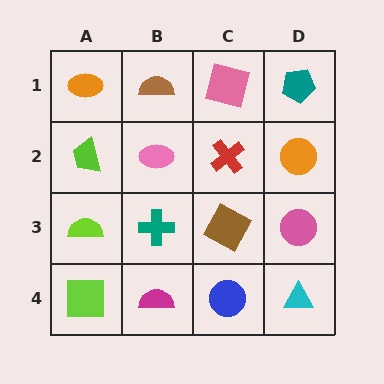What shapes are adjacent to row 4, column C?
A brown square (row 3, column C), a magenta semicircle (row 4, column B), a cyan triangle (row 4, column D).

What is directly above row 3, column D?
An orange circle.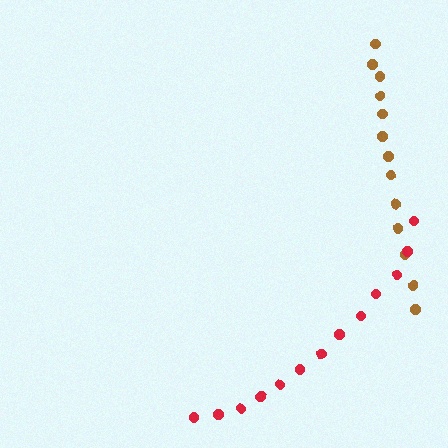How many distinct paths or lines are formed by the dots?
There are 2 distinct paths.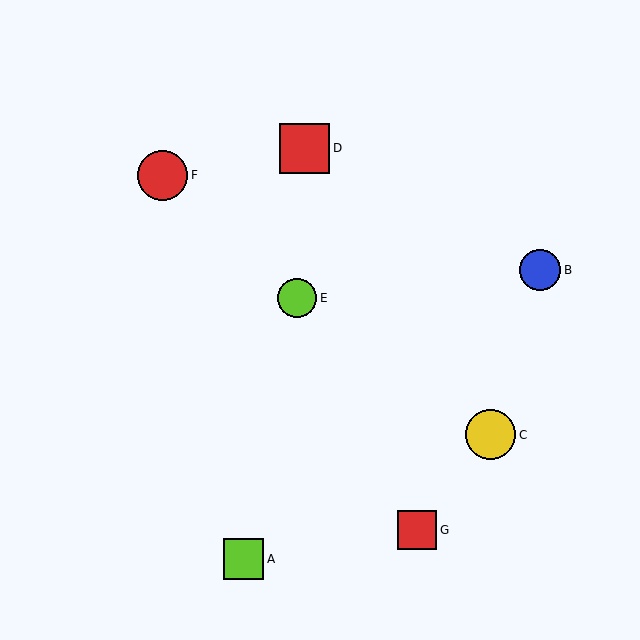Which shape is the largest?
The yellow circle (labeled C) is the largest.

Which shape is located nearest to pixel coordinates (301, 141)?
The red square (labeled D) at (305, 148) is nearest to that location.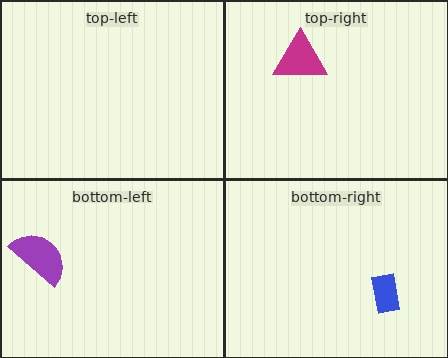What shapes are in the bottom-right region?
The blue rectangle.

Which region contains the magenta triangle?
The top-right region.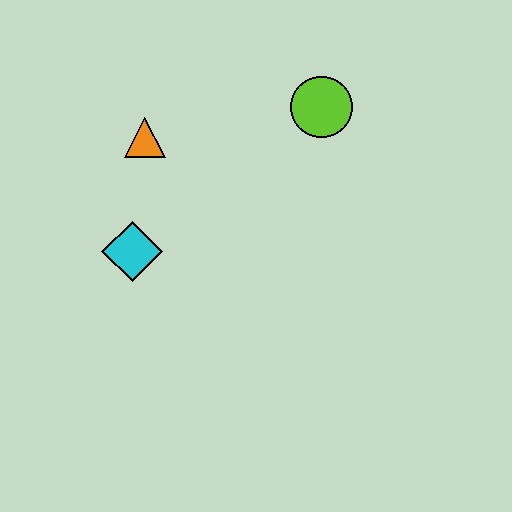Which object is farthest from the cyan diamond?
The lime circle is farthest from the cyan diamond.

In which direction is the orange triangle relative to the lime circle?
The orange triangle is to the left of the lime circle.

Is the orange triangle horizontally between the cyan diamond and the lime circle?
Yes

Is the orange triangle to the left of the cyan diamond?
No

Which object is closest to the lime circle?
The orange triangle is closest to the lime circle.